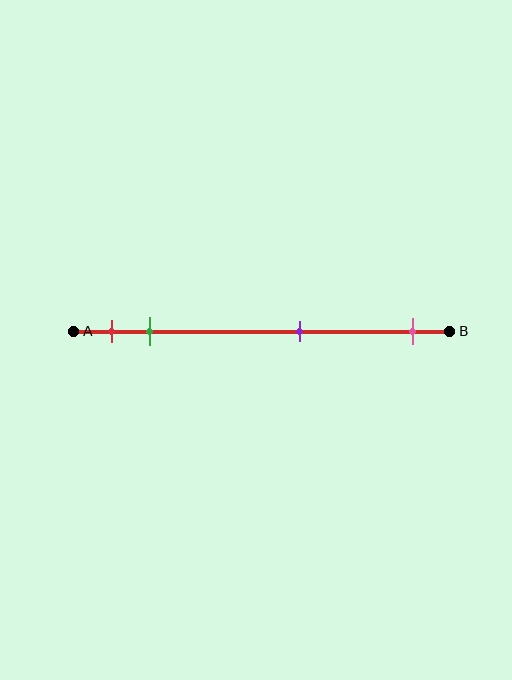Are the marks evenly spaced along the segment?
No, the marks are not evenly spaced.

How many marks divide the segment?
There are 4 marks dividing the segment.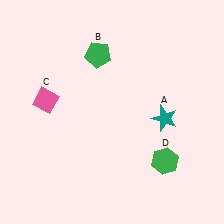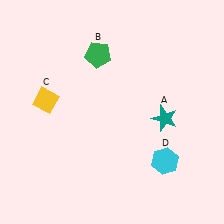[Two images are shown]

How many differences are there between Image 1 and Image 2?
There are 2 differences between the two images.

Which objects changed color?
C changed from pink to yellow. D changed from green to cyan.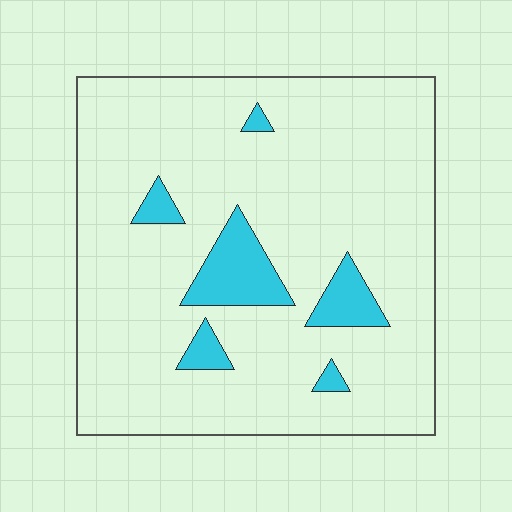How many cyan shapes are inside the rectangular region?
6.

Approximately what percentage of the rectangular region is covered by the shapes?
Approximately 10%.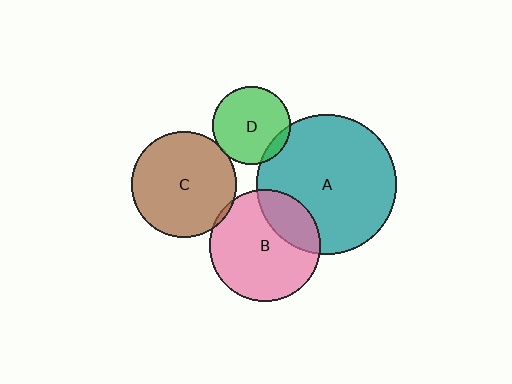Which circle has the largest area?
Circle A (teal).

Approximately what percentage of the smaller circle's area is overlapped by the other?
Approximately 25%.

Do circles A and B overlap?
Yes.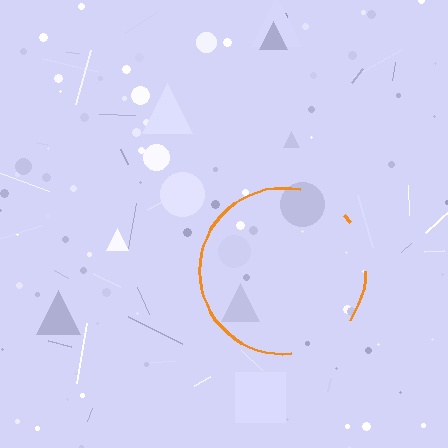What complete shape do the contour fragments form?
The contour fragments form a circle.